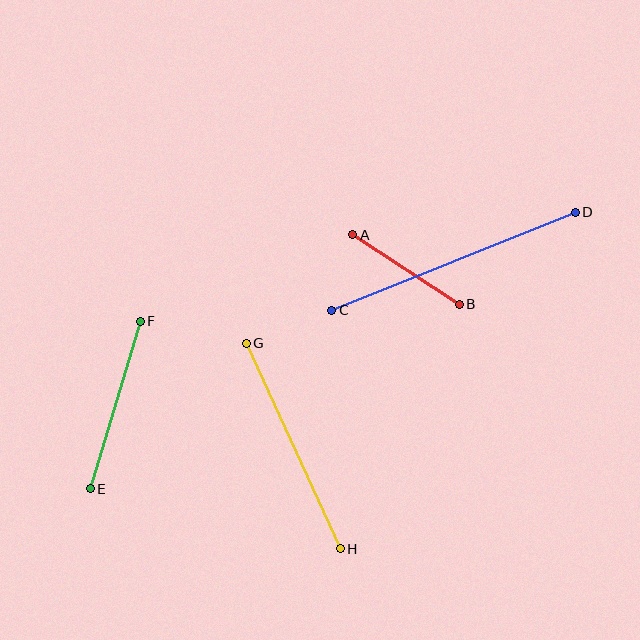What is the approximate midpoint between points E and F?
The midpoint is at approximately (115, 405) pixels.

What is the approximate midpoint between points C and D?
The midpoint is at approximately (454, 261) pixels.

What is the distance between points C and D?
The distance is approximately 262 pixels.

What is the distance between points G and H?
The distance is approximately 226 pixels.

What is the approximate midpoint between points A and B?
The midpoint is at approximately (406, 270) pixels.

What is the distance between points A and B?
The distance is approximately 127 pixels.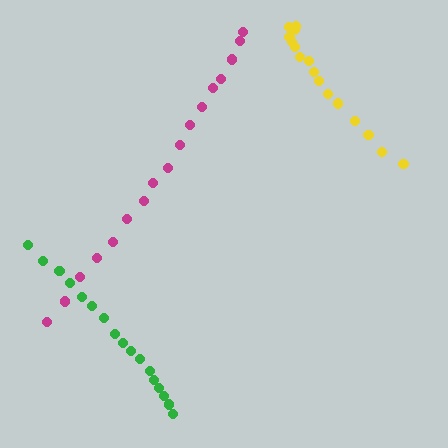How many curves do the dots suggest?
There are 3 distinct paths.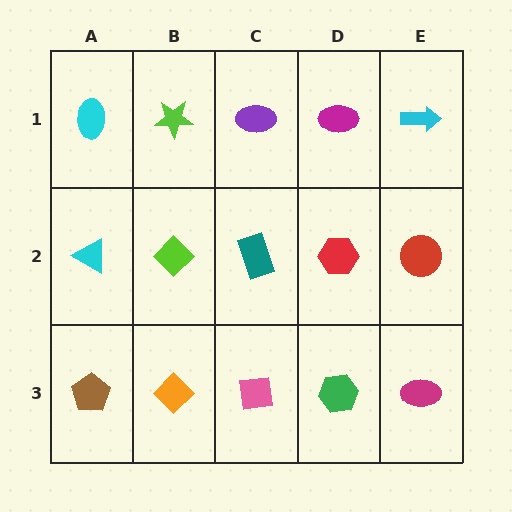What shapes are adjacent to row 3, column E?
A red circle (row 2, column E), a green hexagon (row 3, column D).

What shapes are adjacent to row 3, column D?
A red hexagon (row 2, column D), a pink square (row 3, column C), a magenta ellipse (row 3, column E).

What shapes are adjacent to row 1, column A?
A cyan triangle (row 2, column A), a lime star (row 1, column B).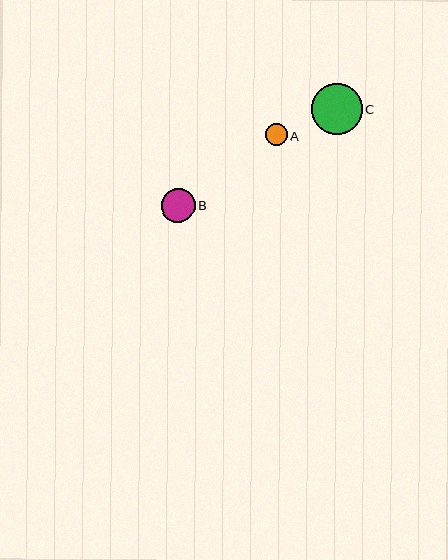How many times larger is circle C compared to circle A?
Circle C is approximately 2.3 times the size of circle A.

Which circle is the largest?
Circle C is the largest with a size of approximately 51 pixels.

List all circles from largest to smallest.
From largest to smallest: C, B, A.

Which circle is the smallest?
Circle A is the smallest with a size of approximately 22 pixels.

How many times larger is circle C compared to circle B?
Circle C is approximately 1.5 times the size of circle B.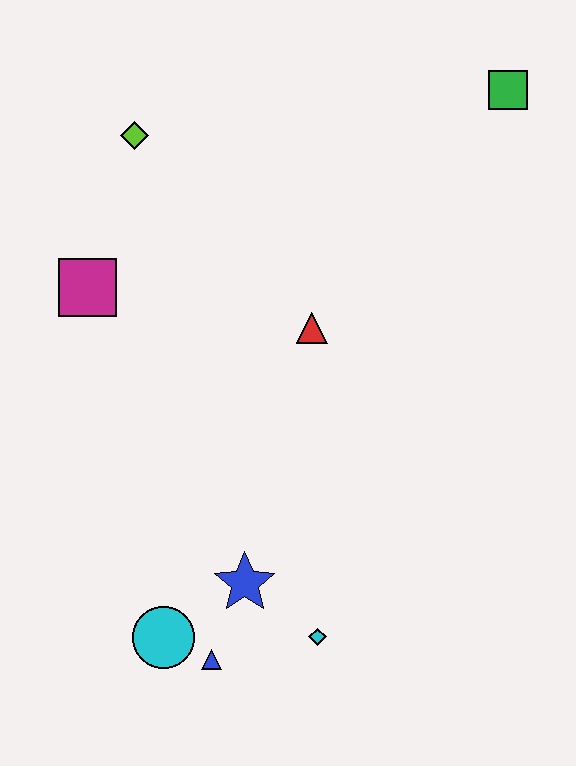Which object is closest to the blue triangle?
The cyan circle is closest to the blue triangle.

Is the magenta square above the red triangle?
Yes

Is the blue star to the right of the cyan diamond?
No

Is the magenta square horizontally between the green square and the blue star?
No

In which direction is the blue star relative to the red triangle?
The blue star is below the red triangle.